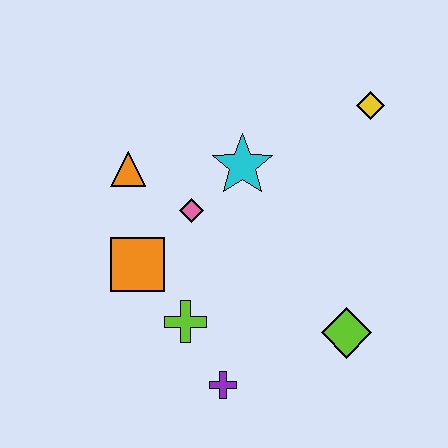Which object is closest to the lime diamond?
The purple cross is closest to the lime diamond.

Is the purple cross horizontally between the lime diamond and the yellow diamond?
No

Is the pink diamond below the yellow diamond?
Yes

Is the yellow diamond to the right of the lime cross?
Yes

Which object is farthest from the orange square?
The yellow diamond is farthest from the orange square.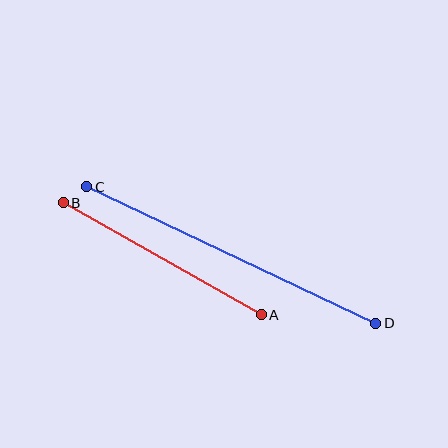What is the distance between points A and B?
The distance is approximately 228 pixels.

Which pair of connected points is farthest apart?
Points C and D are farthest apart.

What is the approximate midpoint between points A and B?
The midpoint is at approximately (162, 259) pixels.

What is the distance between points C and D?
The distance is approximately 320 pixels.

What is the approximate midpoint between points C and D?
The midpoint is at approximately (231, 255) pixels.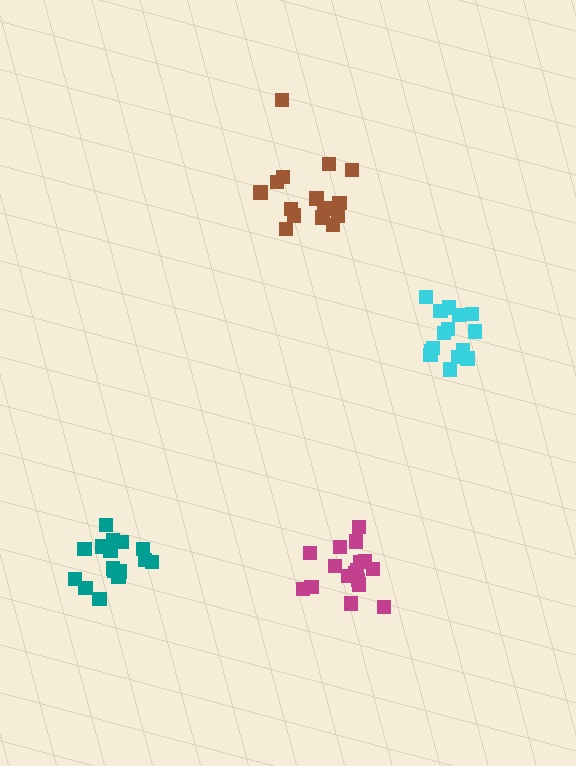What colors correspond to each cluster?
The clusters are colored: brown, magenta, teal, cyan.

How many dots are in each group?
Group 1: 15 dots, Group 2: 17 dots, Group 3: 16 dots, Group 4: 15 dots (63 total).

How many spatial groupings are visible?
There are 4 spatial groupings.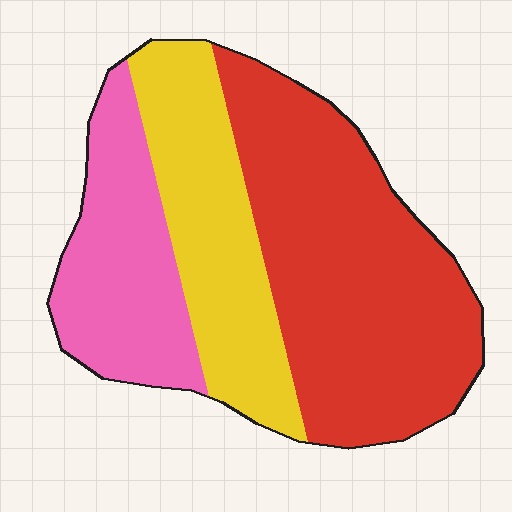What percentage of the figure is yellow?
Yellow takes up about one quarter (1/4) of the figure.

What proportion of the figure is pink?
Pink covers 24% of the figure.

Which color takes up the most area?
Red, at roughly 50%.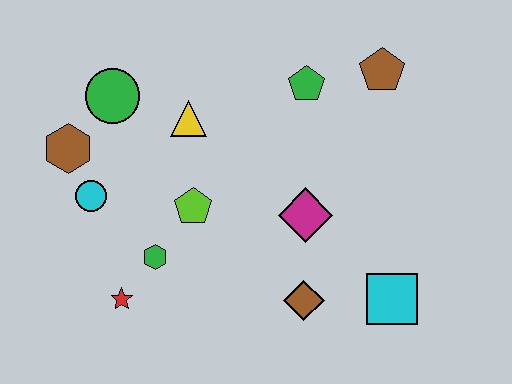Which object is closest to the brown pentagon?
The green pentagon is closest to the brown pentagon.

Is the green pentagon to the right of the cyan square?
No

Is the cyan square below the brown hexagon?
Yes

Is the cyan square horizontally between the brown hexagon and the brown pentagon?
No